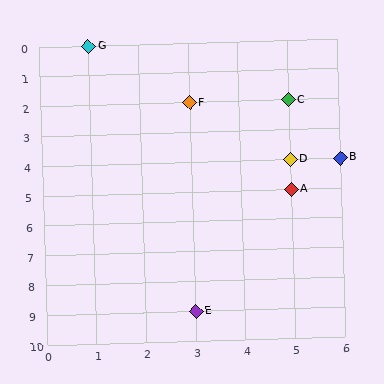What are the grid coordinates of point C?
Point C is at grid coordinates (5, 2).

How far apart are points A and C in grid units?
Points A and C are 3 rows apart.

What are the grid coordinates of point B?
Point B is at grid coordinates (6, 4).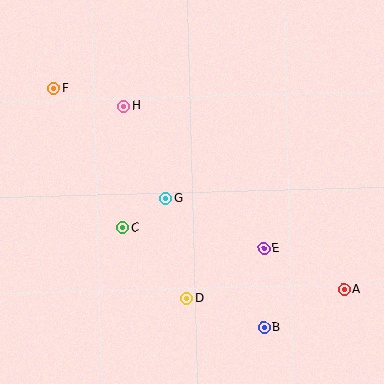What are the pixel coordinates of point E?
Point E is at (264, 249).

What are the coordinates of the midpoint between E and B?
The midpoint between E and B is at (264, 288).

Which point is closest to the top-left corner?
Point F is closest to the top-left corner.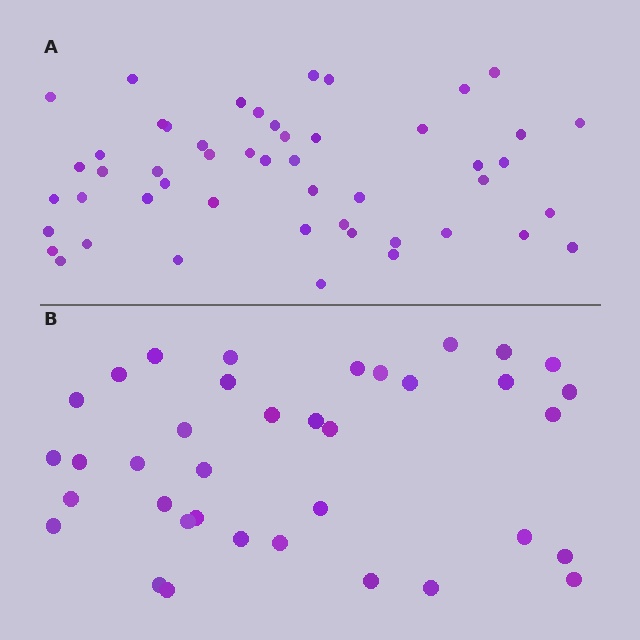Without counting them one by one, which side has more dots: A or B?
Region A (the top region) has more dots.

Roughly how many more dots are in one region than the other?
Region A has approximately 15 more dots than region B.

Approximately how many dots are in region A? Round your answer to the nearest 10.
About 50 dots.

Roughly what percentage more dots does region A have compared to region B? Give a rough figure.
About 35% more.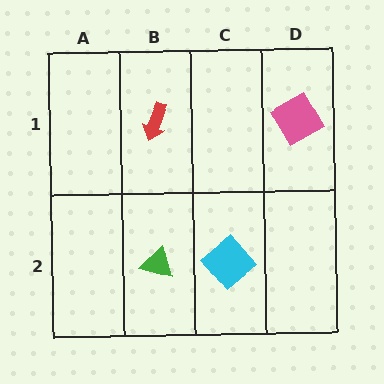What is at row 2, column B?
A green triangle.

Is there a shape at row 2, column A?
No, that cell is empty.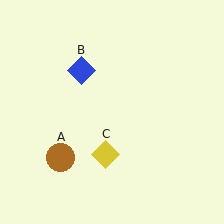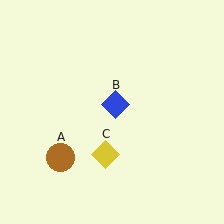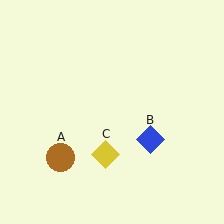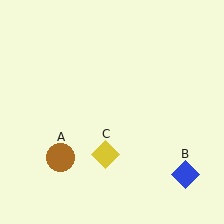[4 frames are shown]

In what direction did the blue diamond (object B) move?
The blue diamond (object B) moved down and to the right.